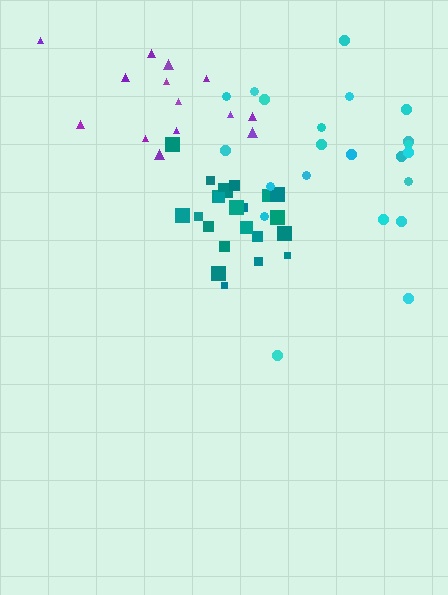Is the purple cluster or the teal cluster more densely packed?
Teal.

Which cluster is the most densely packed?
Teal.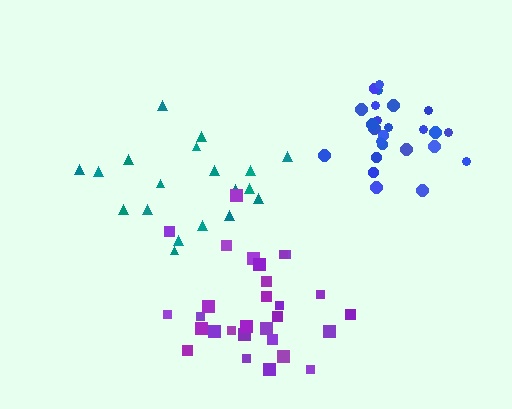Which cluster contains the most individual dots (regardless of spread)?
Purple (29).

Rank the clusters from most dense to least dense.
blue, purple, teal.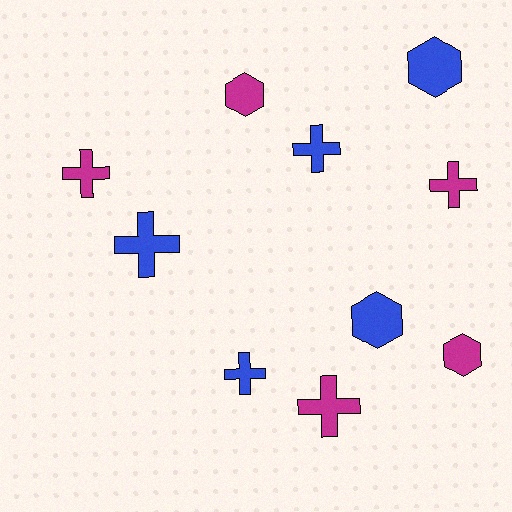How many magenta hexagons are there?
There are 2 magenta hexagons.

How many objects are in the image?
There are 10 objects.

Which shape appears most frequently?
Cross, with 6 objects.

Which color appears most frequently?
Magenta, with 5 objects.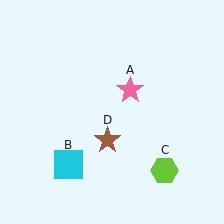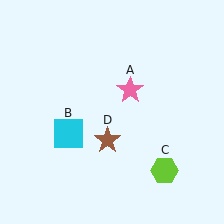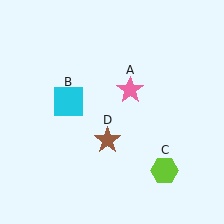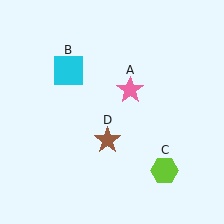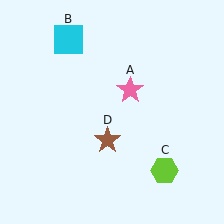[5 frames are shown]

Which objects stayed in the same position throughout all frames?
Pink star (object A) and lime hexagon (object C) and brown star (object D) remained stationary.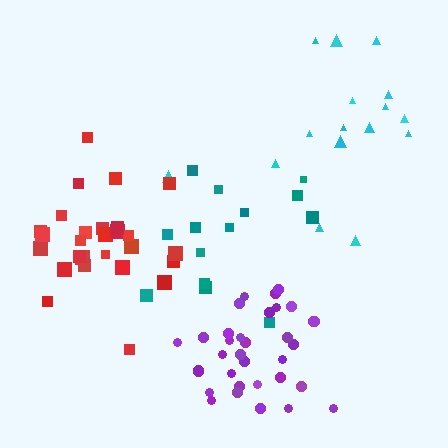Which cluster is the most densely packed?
Purple.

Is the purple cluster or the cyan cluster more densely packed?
Purple.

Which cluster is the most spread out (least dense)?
Cyan.